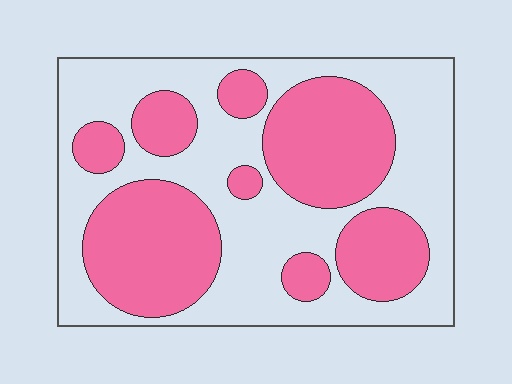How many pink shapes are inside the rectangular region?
8.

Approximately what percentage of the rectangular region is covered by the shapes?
Approximately 45%.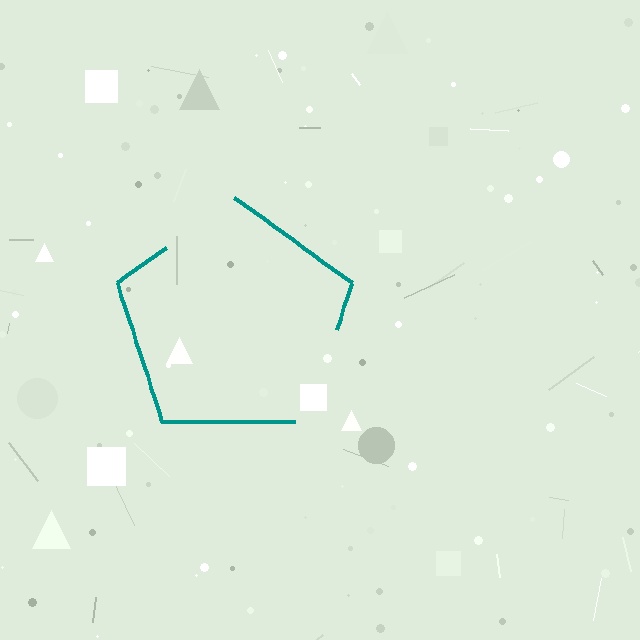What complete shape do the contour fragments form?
The contour fragments form a pentagon.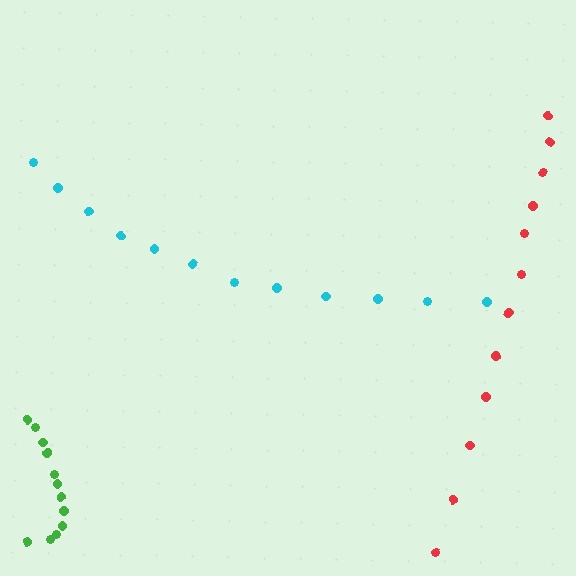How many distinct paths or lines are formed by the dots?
There are 3 distinct paths.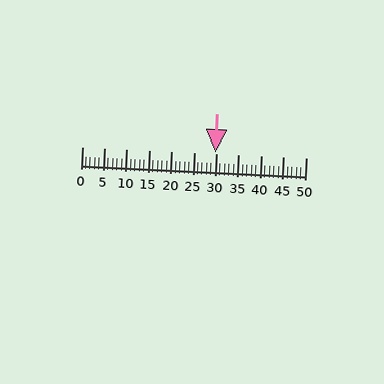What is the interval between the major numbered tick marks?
The major tick marks are spaced 5 units apart.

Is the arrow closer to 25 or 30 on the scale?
The arrow is closer to 30.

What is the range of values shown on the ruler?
The ruler shows values from 0 to 50.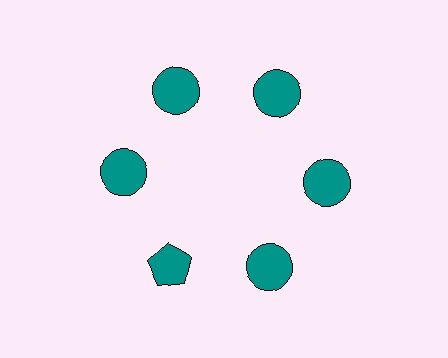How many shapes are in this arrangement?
There are 6 shapes arranged in a ring pattern.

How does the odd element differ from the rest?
It has a different shape: pentagon instead of circle.